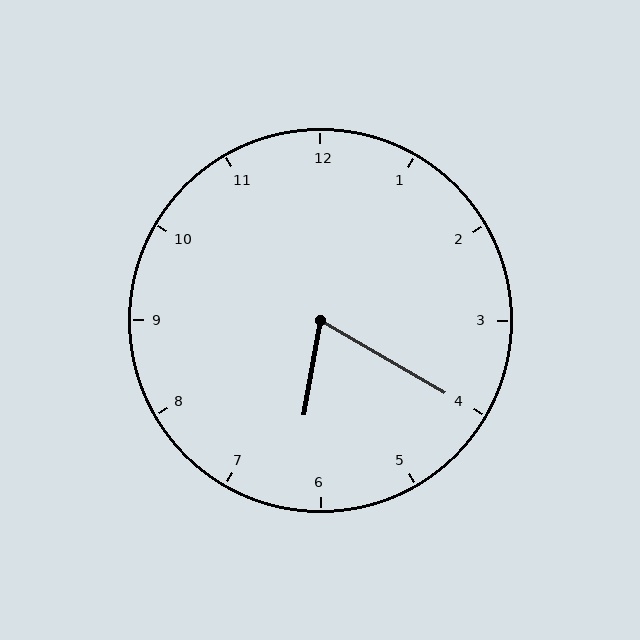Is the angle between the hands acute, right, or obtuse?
It is acute.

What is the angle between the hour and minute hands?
Approximately 70 degrees.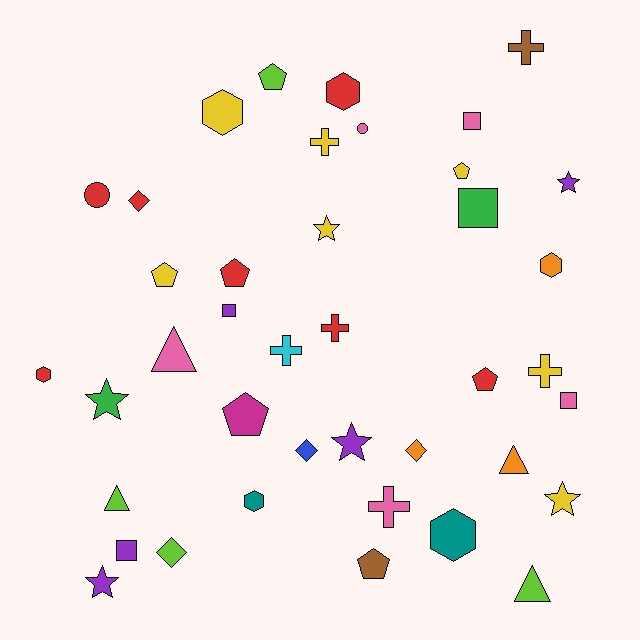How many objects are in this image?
There are 40 objects.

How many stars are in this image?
There are 6 stars.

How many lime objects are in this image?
There are 4 lime objects.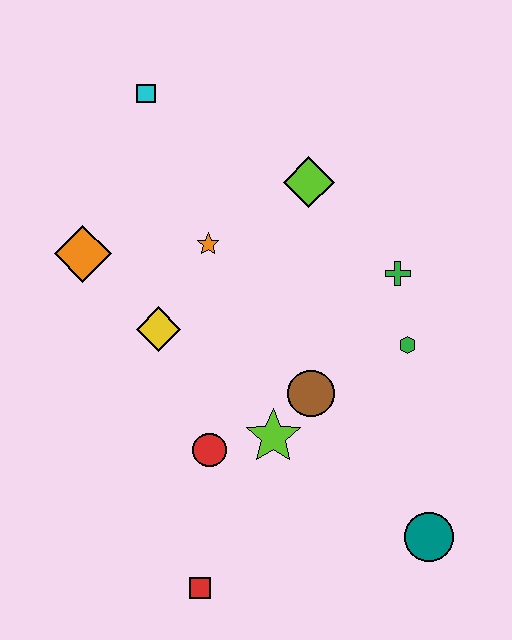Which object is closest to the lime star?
The brown circle is closest to the lime star.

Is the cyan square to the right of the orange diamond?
Yes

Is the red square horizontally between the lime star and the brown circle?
No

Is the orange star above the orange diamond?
Yes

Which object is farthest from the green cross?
The red square is farthest from the green cross.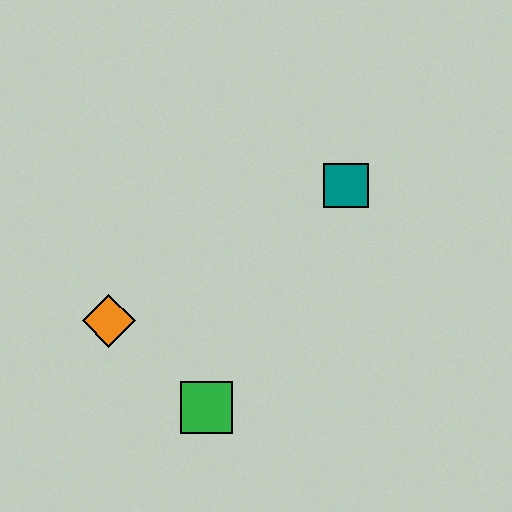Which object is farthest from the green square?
The teal square is farthest from the green square.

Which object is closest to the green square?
The orange diamond is closest to the green square.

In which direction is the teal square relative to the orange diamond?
The teal square is to the right of the orange diamond.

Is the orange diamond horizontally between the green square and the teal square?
No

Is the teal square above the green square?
Yes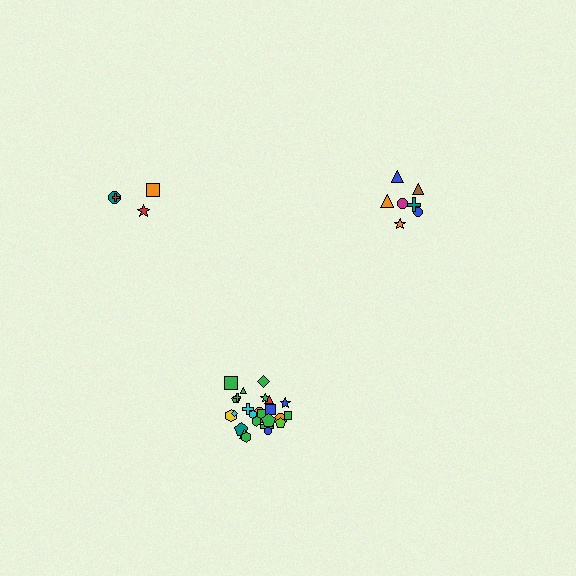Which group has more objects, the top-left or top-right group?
The top-right group.